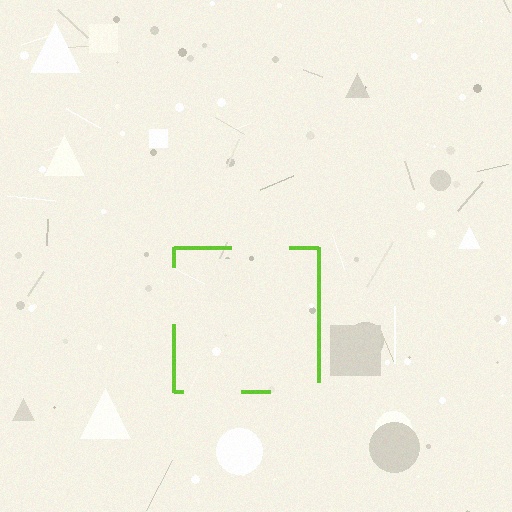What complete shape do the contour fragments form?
The contour fragments form a square.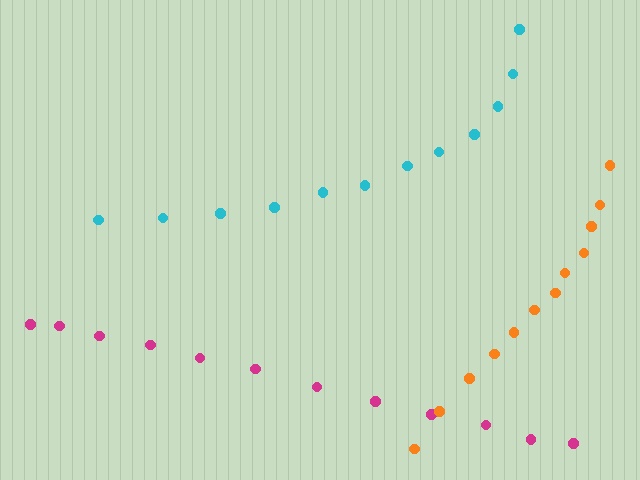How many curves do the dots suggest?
There are 3 distinct paths.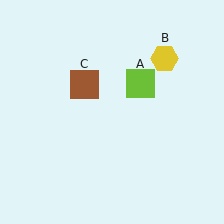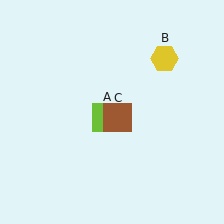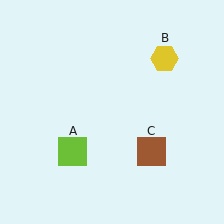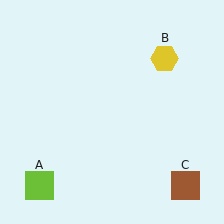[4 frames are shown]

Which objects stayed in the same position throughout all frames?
Yellow hexagon (object B) remained stationary.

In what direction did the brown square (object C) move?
The brown square (object C) moved down and to the right.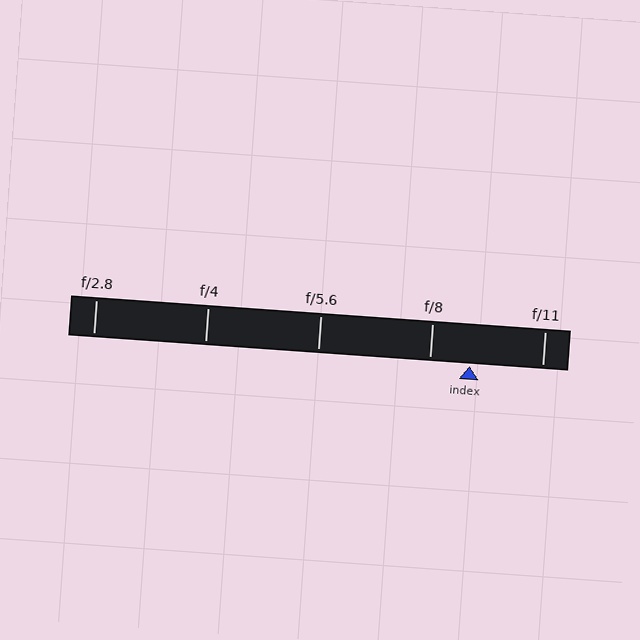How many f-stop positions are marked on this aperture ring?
There are 5 f-stop positions marked.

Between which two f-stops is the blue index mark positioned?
The index mark is between f/8 and f/11.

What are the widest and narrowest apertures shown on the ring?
The widest aperture shown is f/2.8 and the narrowest is f/11.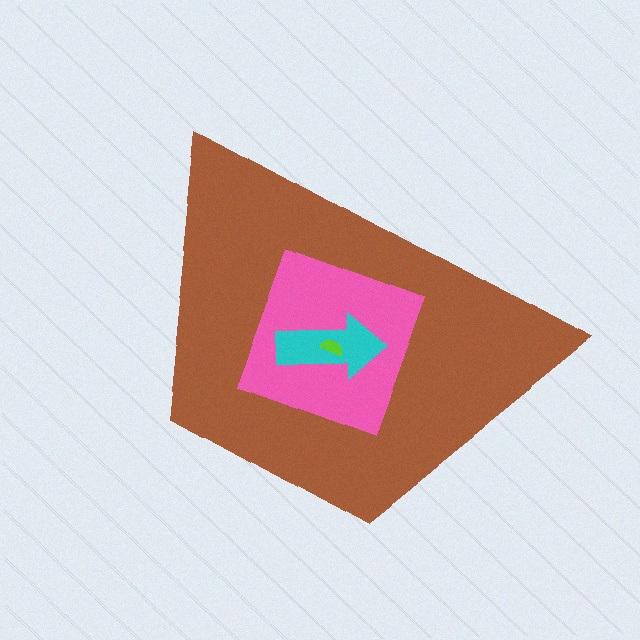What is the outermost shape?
The brown trapezoid.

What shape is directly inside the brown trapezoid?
The pink diamond.